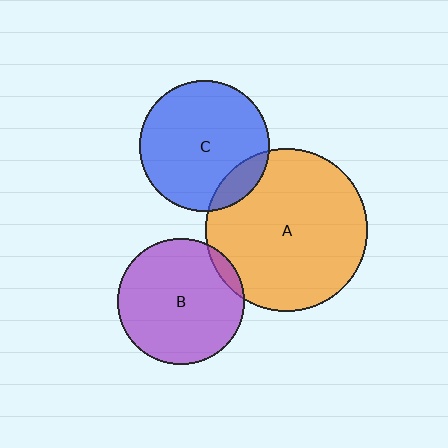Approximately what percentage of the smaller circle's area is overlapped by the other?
Approximately 5%.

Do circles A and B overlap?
Yes.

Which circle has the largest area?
Circle A (orange).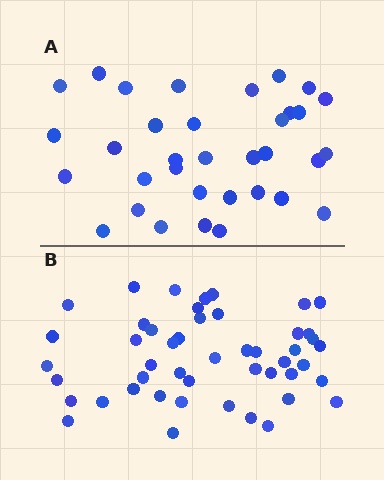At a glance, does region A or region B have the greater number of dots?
Region B (the bottom region) has more dots.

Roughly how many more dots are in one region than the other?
Region B has approximately 15 more dots than region A.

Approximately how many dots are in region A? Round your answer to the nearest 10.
About 30 dots. (The exact count is 34, which rounds to 30.)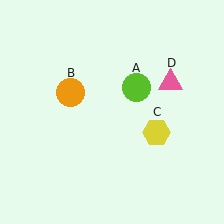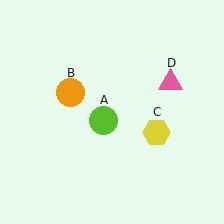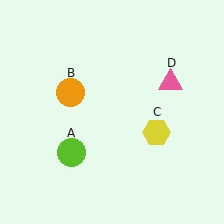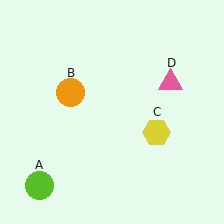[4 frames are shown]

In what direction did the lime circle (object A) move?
The lime circle (object A) moved down and to the left.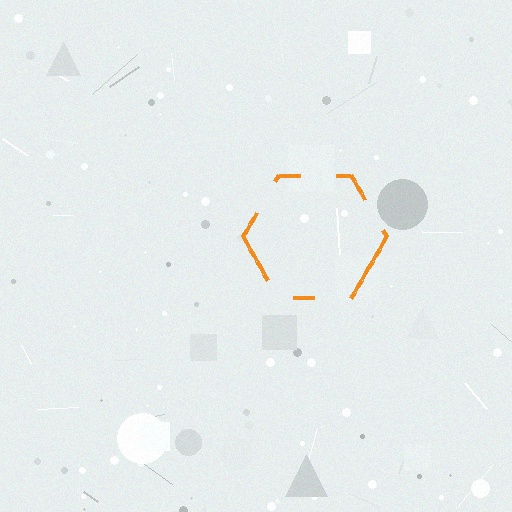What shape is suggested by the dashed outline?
The dashed outline suggests a hexagon.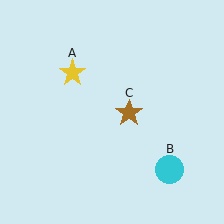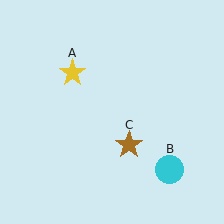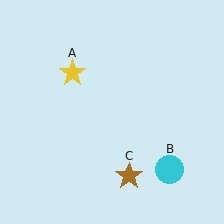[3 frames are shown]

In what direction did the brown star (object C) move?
The brown star (object C) moved down.